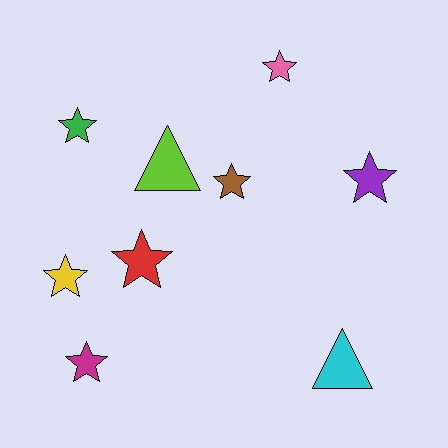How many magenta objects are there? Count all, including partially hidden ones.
There is 1 magenta object.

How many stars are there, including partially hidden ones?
There are 7 stars.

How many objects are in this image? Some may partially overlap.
There are 9 objects.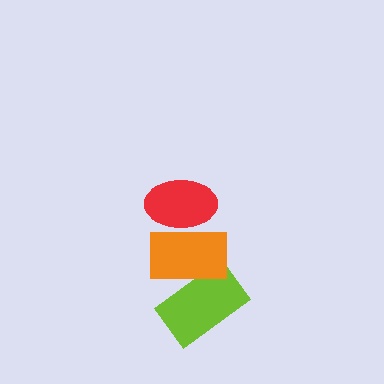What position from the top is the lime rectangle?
The lime rectangle is 3rd from the top.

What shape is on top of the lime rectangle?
The orange rectangle is on top of the lime rectangle.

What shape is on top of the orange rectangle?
The red ellipse is on top of the orange rectangle.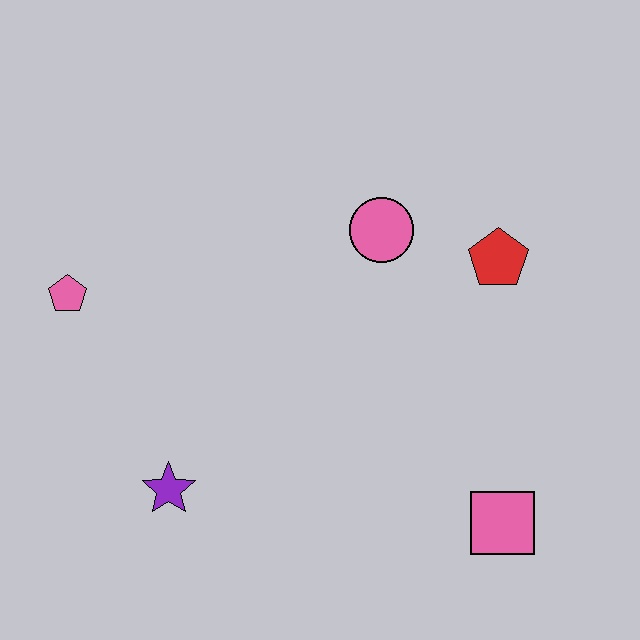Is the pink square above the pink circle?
No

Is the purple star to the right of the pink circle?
No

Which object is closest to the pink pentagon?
The purple star is closest to the pink pentagon.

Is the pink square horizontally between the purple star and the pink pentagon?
No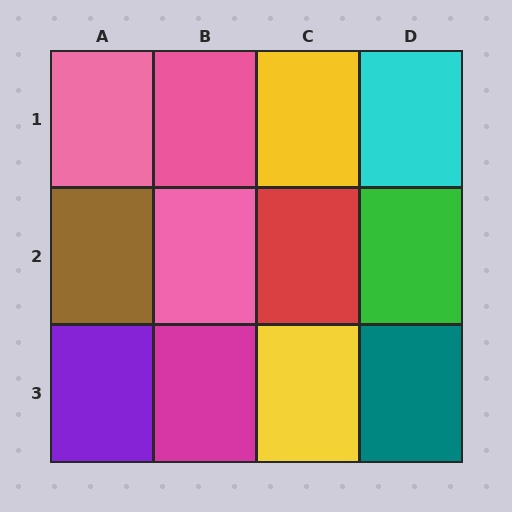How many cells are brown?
1 cell is brown.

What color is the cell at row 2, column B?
Pink.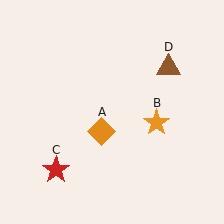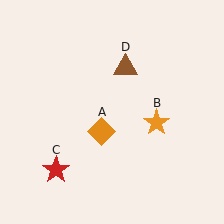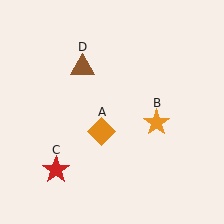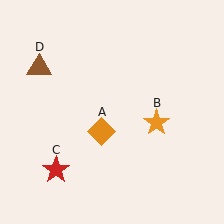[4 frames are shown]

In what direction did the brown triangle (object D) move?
The brown triangle (object D) moved left.